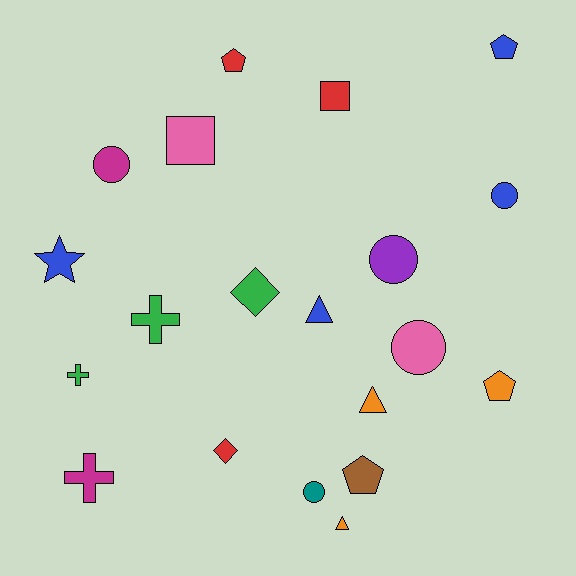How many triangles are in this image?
There are 3 triangles.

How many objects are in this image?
There are 20 objects.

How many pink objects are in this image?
There are 2 pink objects.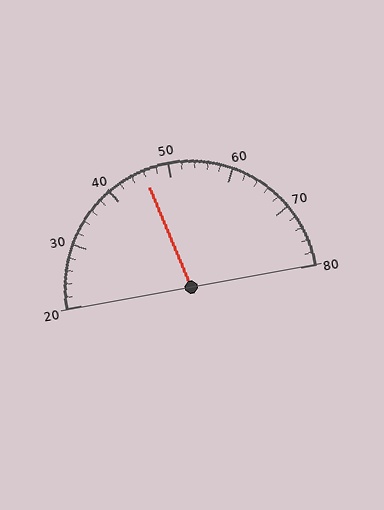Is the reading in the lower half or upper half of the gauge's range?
The reading is in the lower half of the range (20 to 80).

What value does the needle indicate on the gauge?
The needle indicates approximately 46.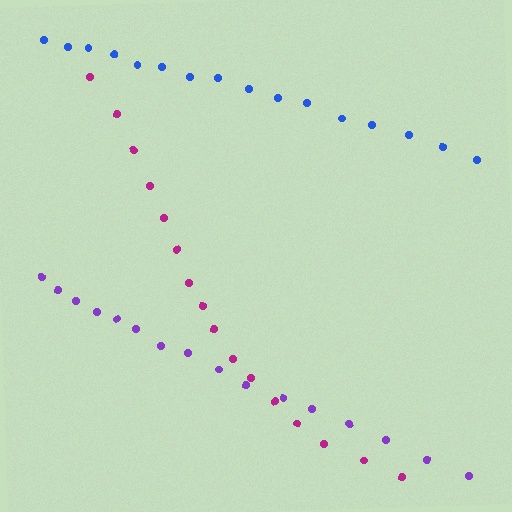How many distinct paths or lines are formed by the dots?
There are 3 distinct paths.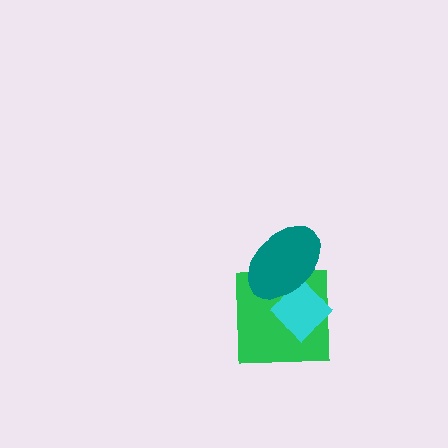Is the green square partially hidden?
Yes, it is partially covered by another shape.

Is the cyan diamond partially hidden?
Yes, it is partially covered by another shape.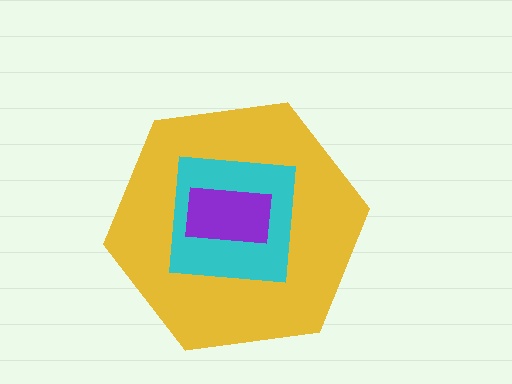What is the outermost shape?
The yellow hexagon.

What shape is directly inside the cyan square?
The purple rectangle.